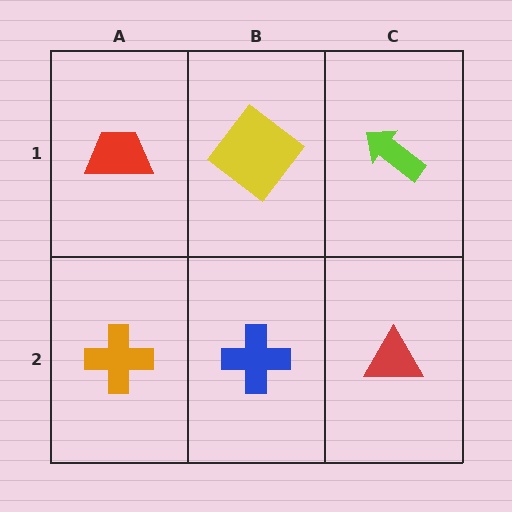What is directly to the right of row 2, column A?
A blue cross.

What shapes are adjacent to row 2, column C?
A lime arrow (row 1, column C), a blue cross (row 2, column B).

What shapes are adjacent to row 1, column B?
A blue cross (row 2, column B), a red trapezoid (row 1, column A), a lime arrow (row 1, column C).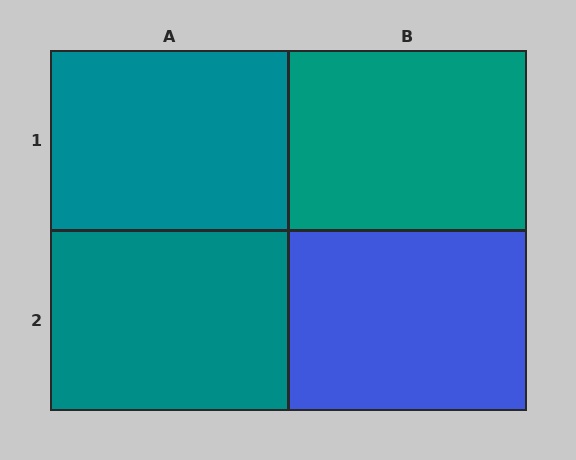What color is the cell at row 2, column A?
Teal.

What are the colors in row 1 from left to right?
Teal, teal.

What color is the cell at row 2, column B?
Blue.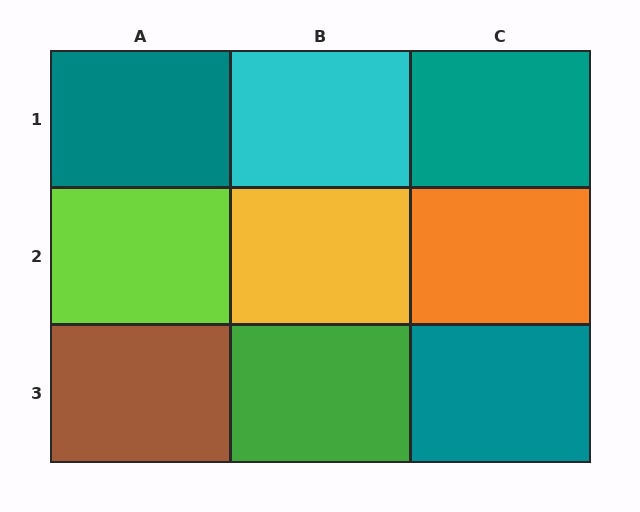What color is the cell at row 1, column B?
Cyan.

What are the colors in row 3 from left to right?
Brown, green, teal.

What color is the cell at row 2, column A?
Lime.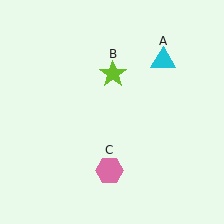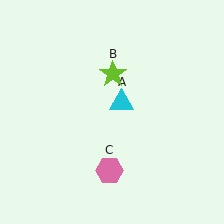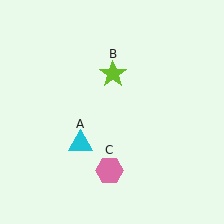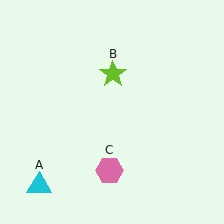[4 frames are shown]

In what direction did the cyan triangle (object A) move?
The cyan triangle (object A) moved down and to the left.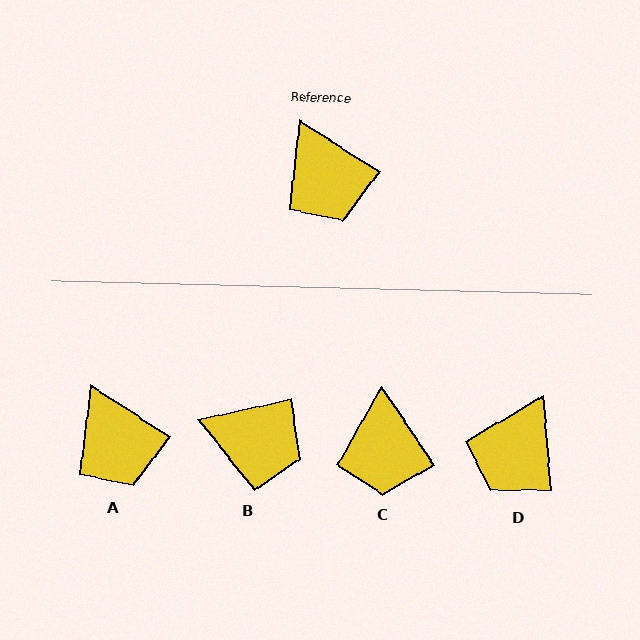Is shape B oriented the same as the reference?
No, it is off by about 46 degrees.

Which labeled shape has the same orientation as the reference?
A.